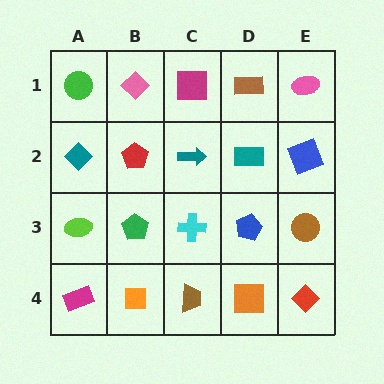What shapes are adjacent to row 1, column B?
A red pentagon (row 2, column B), a green circle (row 1, column A), a magenta square (row 1, column C).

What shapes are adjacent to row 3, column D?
A teal rectangle (row 2, column D), an orange square (row 4, column D), a cyan cross (row 3, column C), a brown circle (row 3, column E).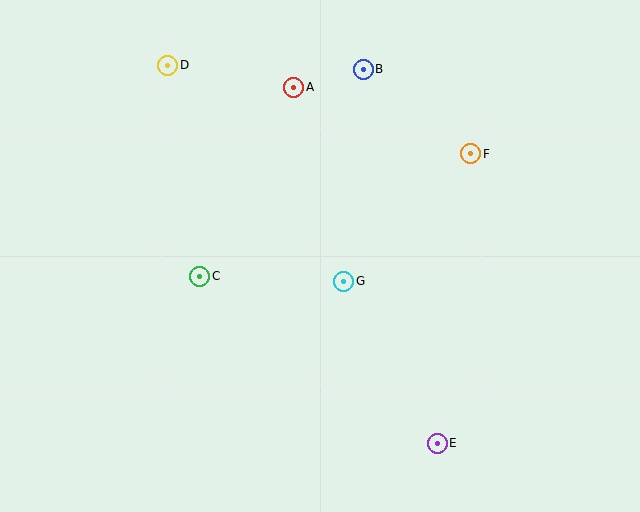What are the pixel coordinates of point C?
Point C is at (200, 276).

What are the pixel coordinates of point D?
Point D is at (168, 65).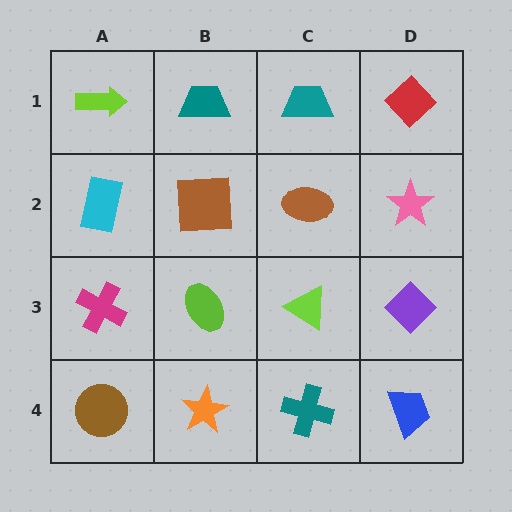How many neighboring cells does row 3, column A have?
3.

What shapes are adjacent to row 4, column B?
A lime ellipse (row 3, column B), a brown circle (row 4, column A), a teal cross (row 4, column C).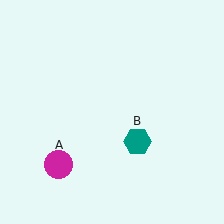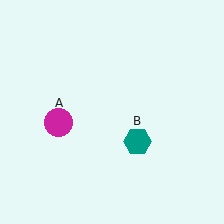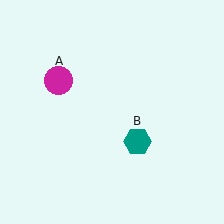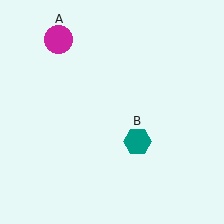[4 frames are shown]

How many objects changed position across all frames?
1 object changed position: magenta circle (object A).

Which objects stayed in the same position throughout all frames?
Teal hexagon (object B) remained stationary.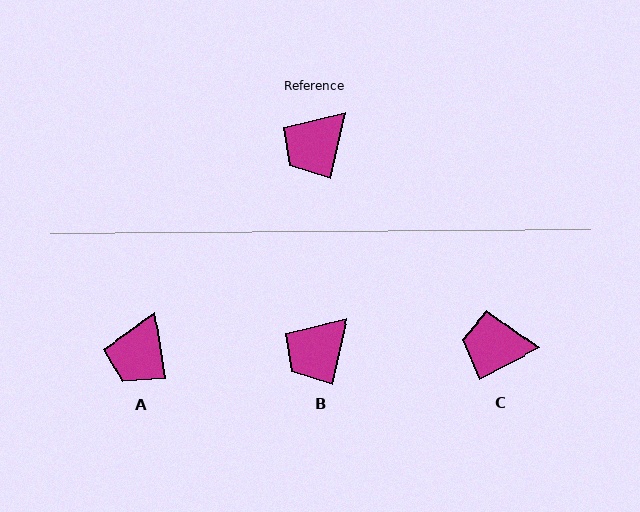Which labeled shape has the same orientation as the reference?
B.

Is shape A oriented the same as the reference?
No, it is off by about 21 degrees.